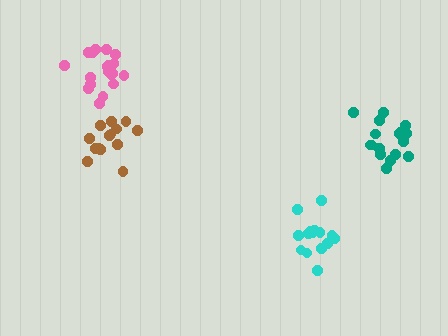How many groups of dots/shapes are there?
There are 4 groups.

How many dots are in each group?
Group 1: 14 dots, Group 2: 15 dots, Group 3: 17 dots, Group 4: 19 dots (65 total).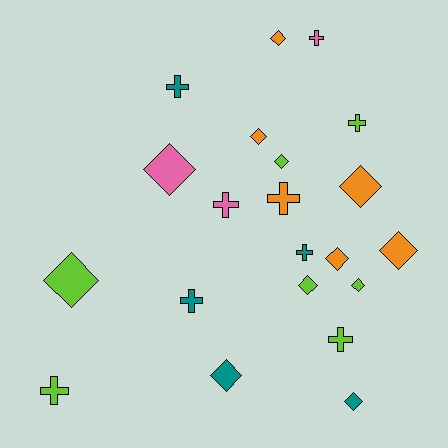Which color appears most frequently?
Lime, with 7 objects.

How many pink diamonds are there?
There is 1 pink diamond.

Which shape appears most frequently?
Diamond, with 12 objects.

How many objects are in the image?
There are 21 objects.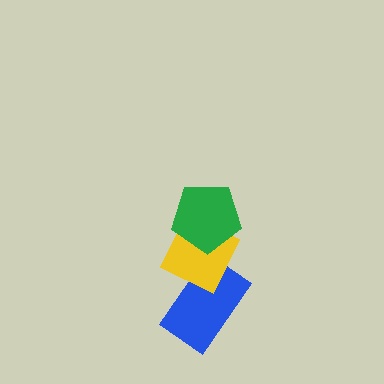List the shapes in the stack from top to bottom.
From top to bottom: the green pentagon, the yellow diamond, the blue rectangle.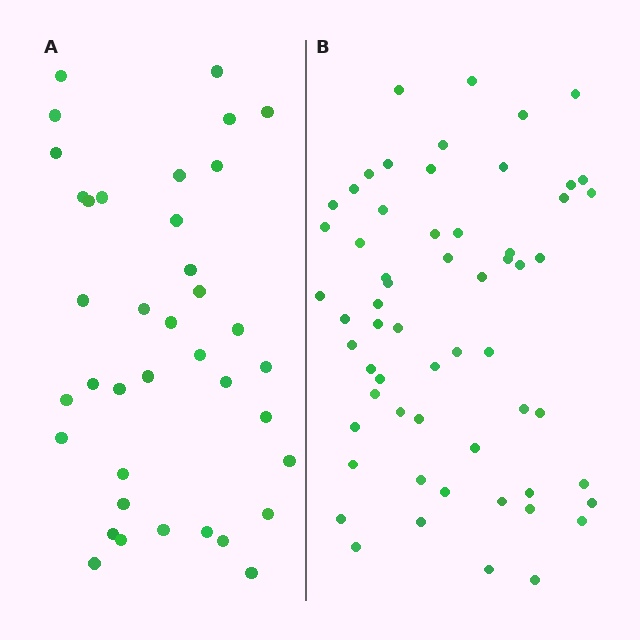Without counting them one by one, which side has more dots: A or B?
Region B (the right region) has more dots.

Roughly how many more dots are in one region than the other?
Region B has approximately 20 more dots than region A.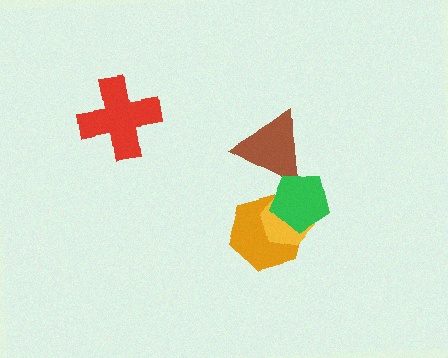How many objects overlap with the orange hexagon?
2 objects overlap with the orange hexagon.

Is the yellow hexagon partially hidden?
Yes, it is partially covered by another shape.